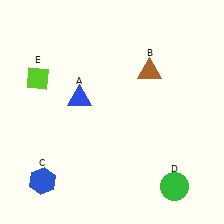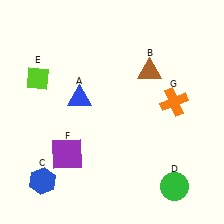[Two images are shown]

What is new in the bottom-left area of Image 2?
A purple square (F) was added in the bottom-left area of Image 2.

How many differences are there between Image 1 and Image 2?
There are 2 differences between the two images.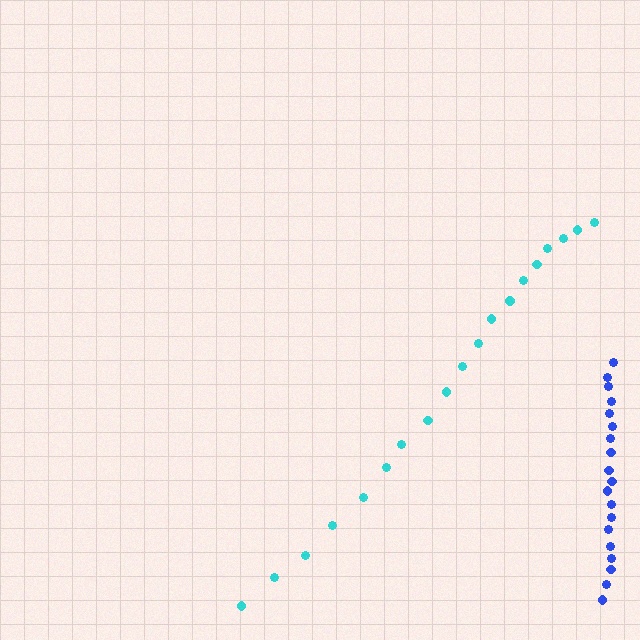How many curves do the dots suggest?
There are 2 distinct paths.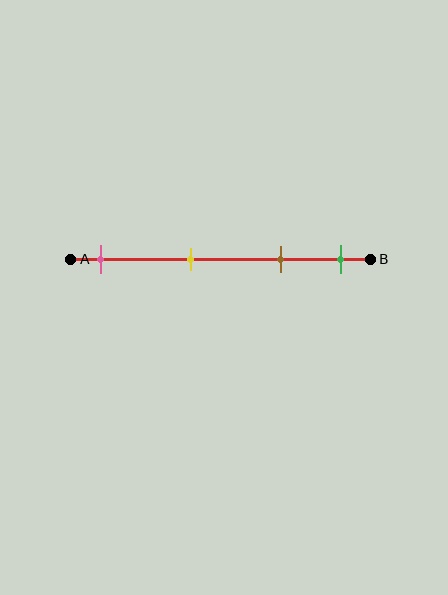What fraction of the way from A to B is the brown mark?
The brown mark is approximately 70% (0.7) of the way from A to B.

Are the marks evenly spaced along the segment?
No, the marks are not evenly spaced.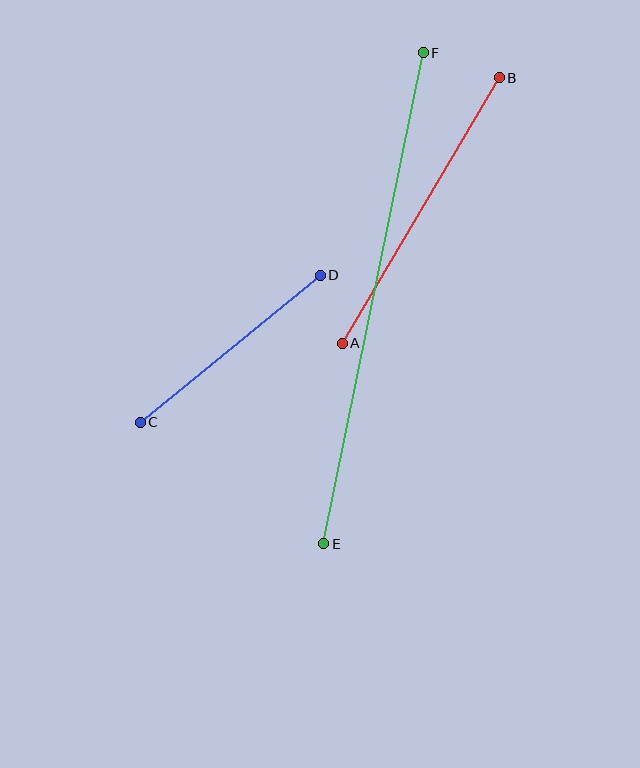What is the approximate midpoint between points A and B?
The midpoint is at approximately (421, 210) pixels.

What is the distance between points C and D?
The distance is approximately 233 pixels.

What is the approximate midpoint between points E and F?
The midpoint is at approximately (374, 298) pixels.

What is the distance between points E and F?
The distance is approximately 501 pixels.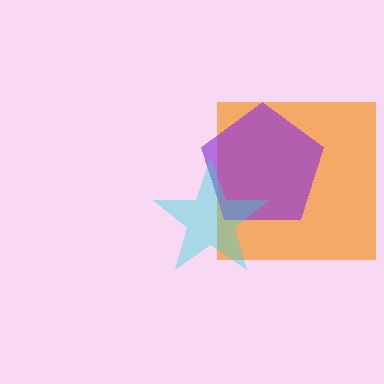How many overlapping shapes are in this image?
There are 3 overlapping shapes in the image.